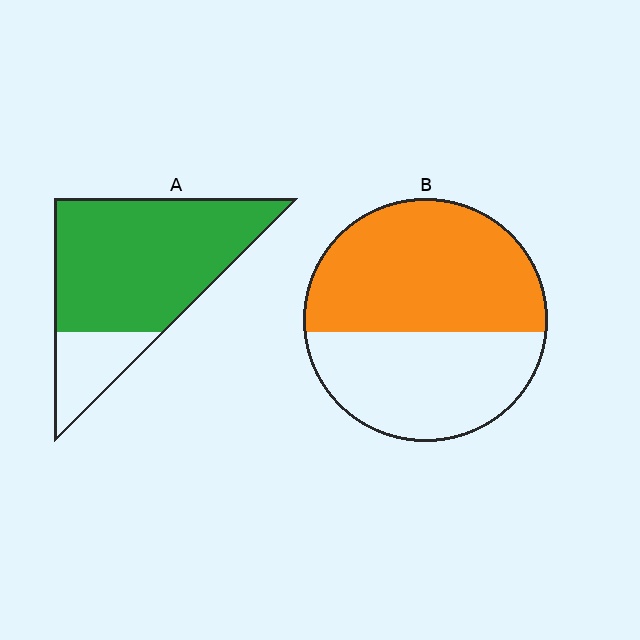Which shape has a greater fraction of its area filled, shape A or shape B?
Shape A.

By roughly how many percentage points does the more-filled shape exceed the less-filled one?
By roughly 25 percentage points (A over B).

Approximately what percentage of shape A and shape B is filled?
A is approximately 80% and B is approximately 55%.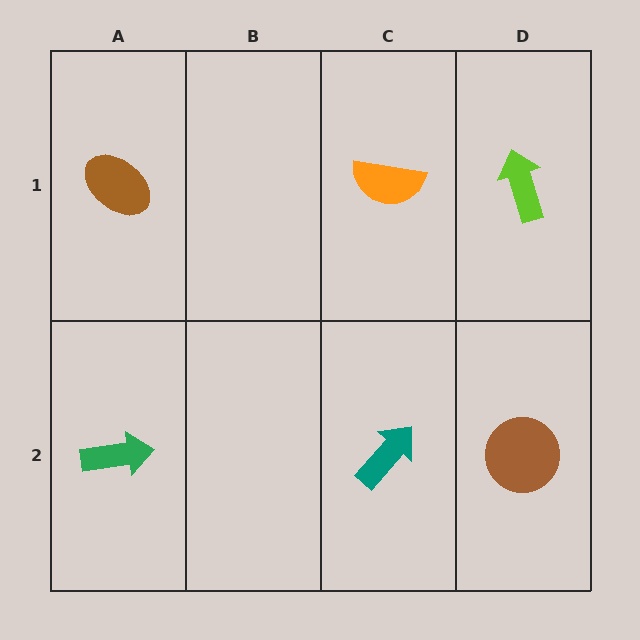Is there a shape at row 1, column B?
No, that cell is empty.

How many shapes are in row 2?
3 shapes.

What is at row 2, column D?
A brown circle.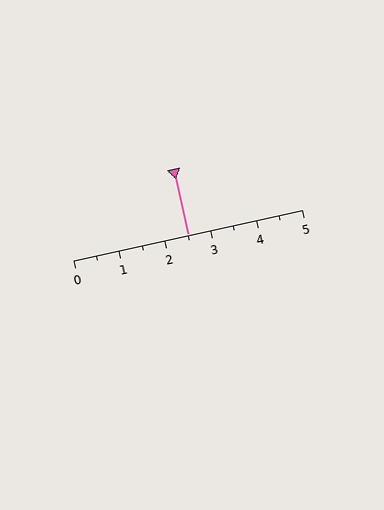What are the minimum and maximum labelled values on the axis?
The axis runs from 0 to 5.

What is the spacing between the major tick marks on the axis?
The major ticks are spaced 1 apart.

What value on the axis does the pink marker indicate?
The marker indicates approximately 2.5.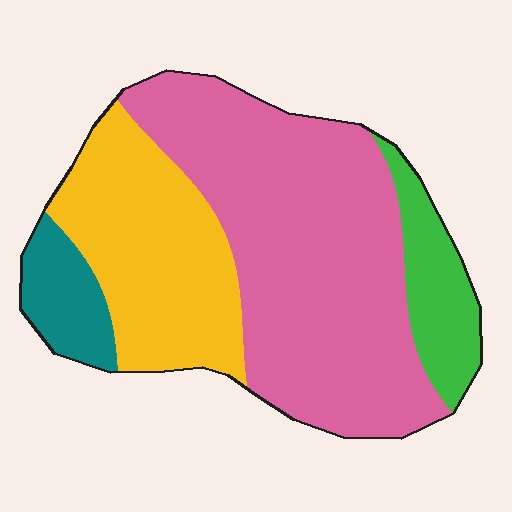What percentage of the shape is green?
Green covers about 10% of the shape.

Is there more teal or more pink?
Pink.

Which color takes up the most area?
Pink, at roughly 55%.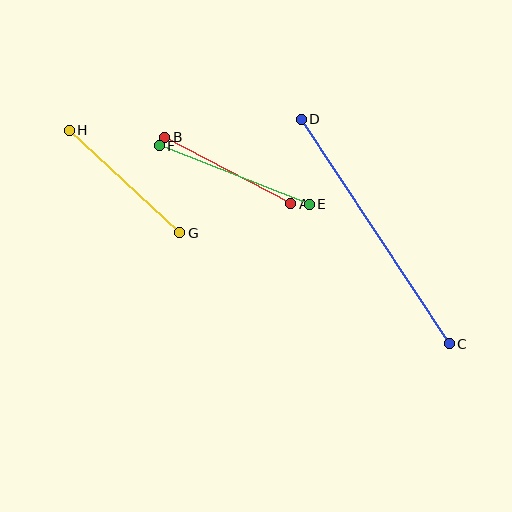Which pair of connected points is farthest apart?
Points C and D are farthest apart.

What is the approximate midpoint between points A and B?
The midpoint is at approximately (228, 170) pixels.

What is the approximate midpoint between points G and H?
The midpoint is at approximately (124, 181) pixels.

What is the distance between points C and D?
The distance is approximately 269 pixels.